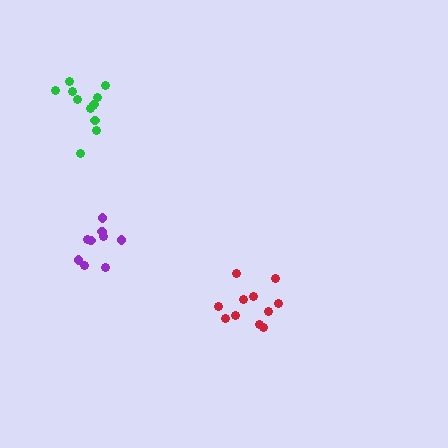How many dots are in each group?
Group 1: 11 dots, Group 2: 9 dots, Group 3: 12 dots (32 total).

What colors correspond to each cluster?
The clusters are colored: red, purple, green.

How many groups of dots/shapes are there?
There are 3 groups.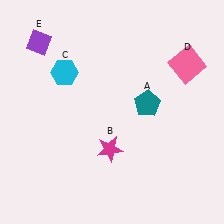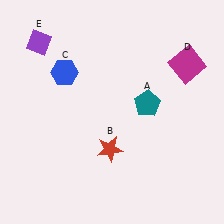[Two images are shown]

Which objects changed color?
B changed from magenta to red. C changed from cyan to blue. D changed from pink to magenta.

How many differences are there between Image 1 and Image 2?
There are 3 differences between the two images.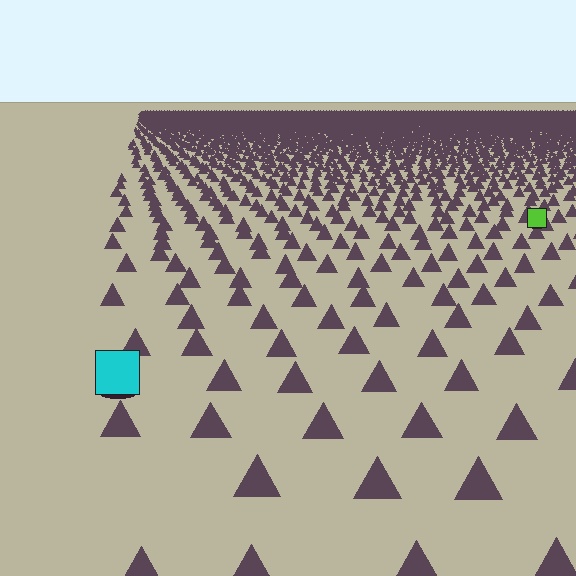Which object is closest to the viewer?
The cyan square is closest. The texture marks near it are larger and more spread out.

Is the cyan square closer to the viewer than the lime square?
Yes. The cyan square is closer — you can tell from the texture gradient: the ground texture is coarser near it.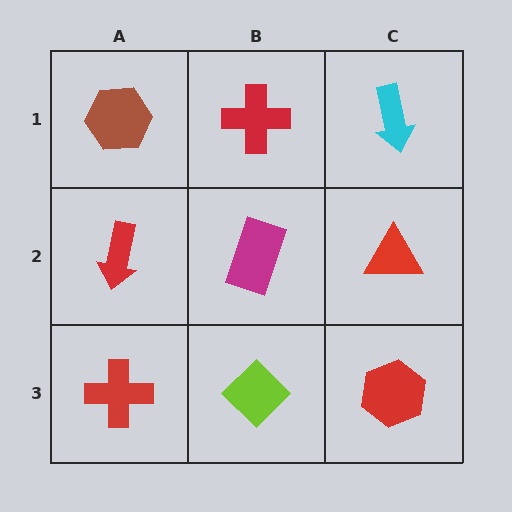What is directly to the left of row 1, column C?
A red cross.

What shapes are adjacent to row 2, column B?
A red cross (row 1, column B), a lime diamond (row 3, column B), a red arrow (row 2, column A), a red triangle (row 2, column C).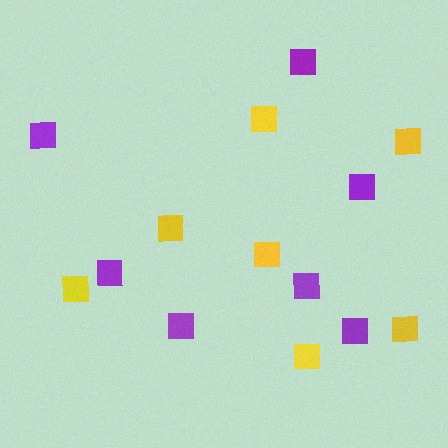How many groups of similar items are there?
There are 2 groups: one group of purple squares (7) and one group of yellow squares (7).